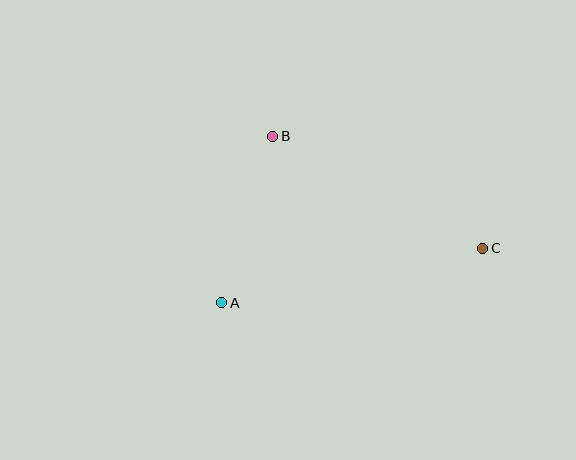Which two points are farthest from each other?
Points A and C are farthest from each other.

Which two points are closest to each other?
Points A and B are closest to each other.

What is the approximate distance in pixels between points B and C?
The distance between B and C is approximately 238 pixels.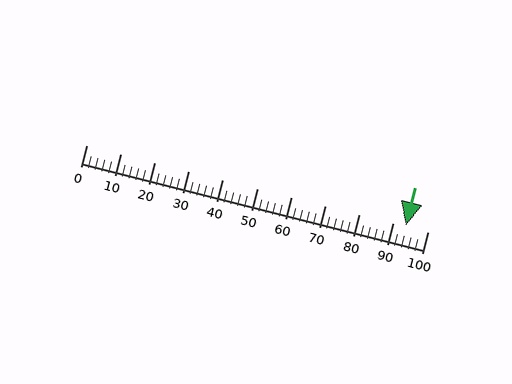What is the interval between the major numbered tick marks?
The major tick marks are spaced 10 units apart.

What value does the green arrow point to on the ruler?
The green arrow points to approximately 94.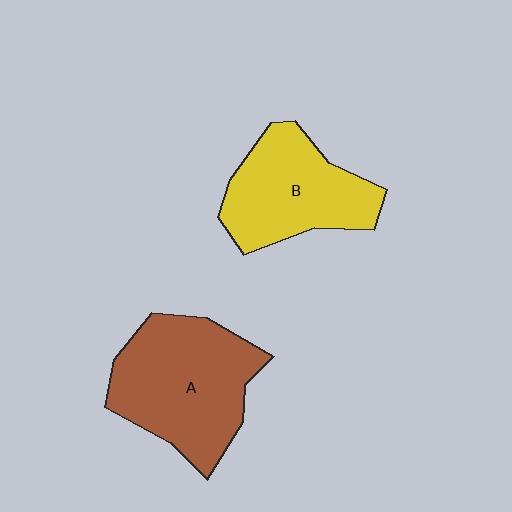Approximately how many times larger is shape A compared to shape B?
Approximately 1.3 times.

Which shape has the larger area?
Shape A (brown).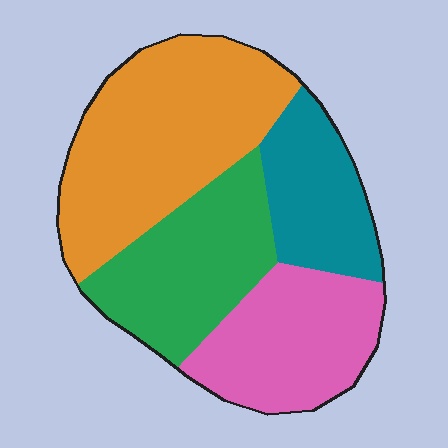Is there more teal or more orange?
Orange.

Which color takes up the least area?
Teal, at roughly 15%.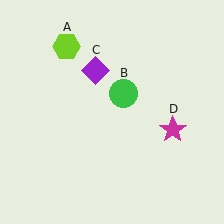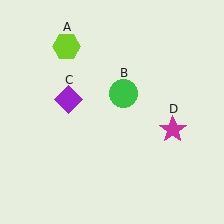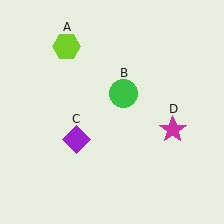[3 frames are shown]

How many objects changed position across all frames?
1 object changed position: purple diamond (object C).